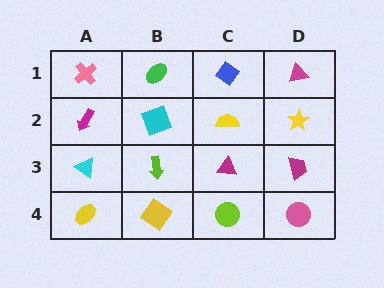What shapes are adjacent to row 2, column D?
A magenta triangle (row 1, column D), a magenta trapezoid (row 3, column D), a yellow semicircle (row 2, column C).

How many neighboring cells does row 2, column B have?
4.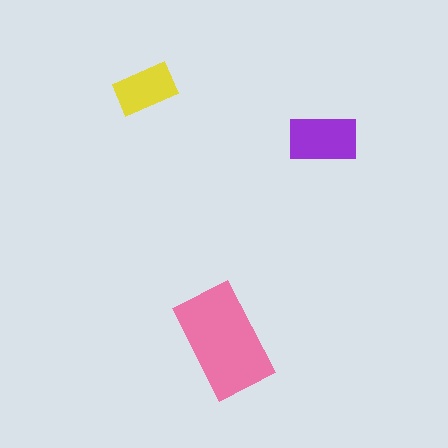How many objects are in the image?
There are 3 objects in the image.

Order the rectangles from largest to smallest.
the pink one, the purple one, the yellow one.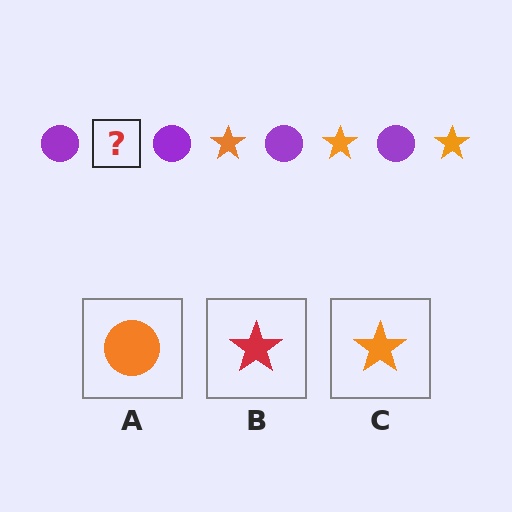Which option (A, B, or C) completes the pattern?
C.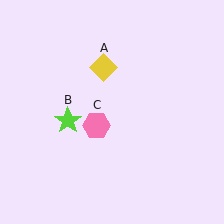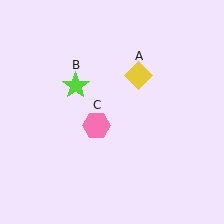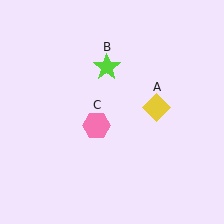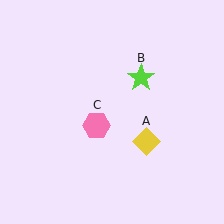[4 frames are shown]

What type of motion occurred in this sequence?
The yellow diamond (object A), lime star (object B) rotated clockwise around the center of the scene.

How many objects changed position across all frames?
2 objects changed position: yellow diamond (object A), lime star (object B).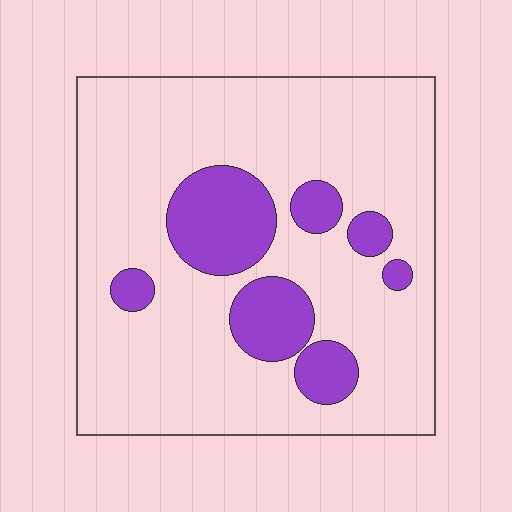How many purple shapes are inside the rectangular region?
7.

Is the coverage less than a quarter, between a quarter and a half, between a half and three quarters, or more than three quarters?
Less than a quarter.